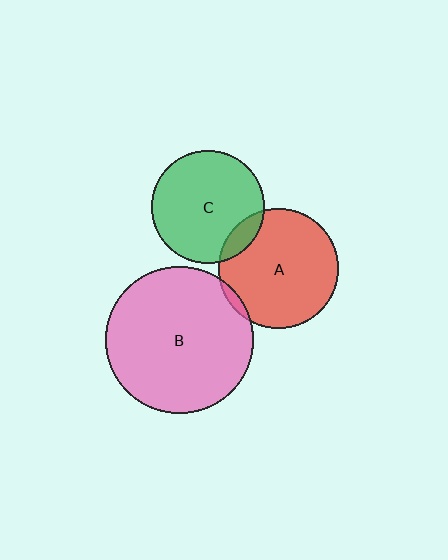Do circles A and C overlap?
Yes.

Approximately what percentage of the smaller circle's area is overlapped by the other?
Approximately 10%.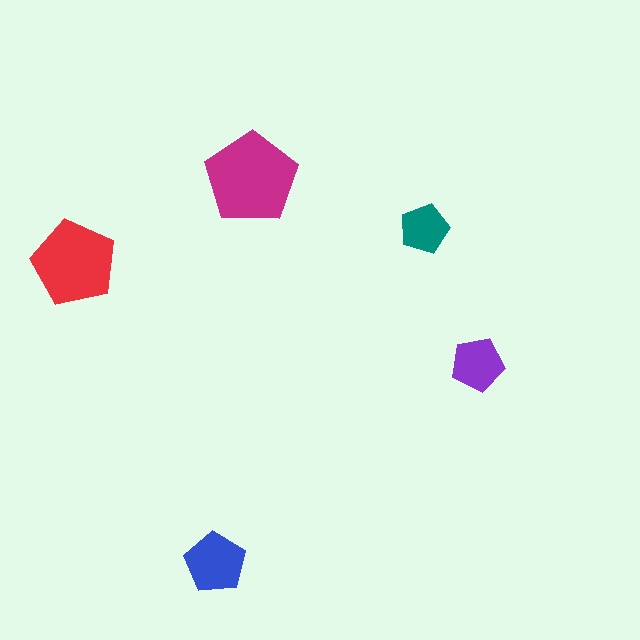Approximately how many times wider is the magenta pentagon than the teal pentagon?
About 2 times wider.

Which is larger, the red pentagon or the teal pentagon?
The red one.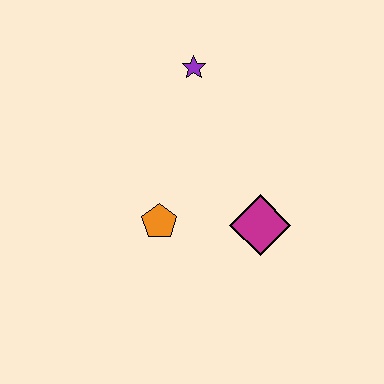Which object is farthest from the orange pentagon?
The purple star is farthest from the orange pentagon.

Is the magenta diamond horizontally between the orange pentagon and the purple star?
No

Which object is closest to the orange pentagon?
The magenta diamond is closest to the orange pentagon.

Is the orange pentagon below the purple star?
Yes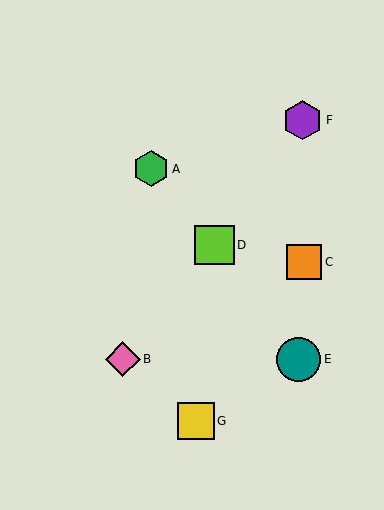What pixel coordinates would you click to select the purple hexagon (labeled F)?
Click at (303, 120) to select the purple hexagon F.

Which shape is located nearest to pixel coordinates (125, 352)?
The pink diamond (labeled B) at (123, 359) is nearest to that location.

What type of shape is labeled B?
Shape B is a pink diamond.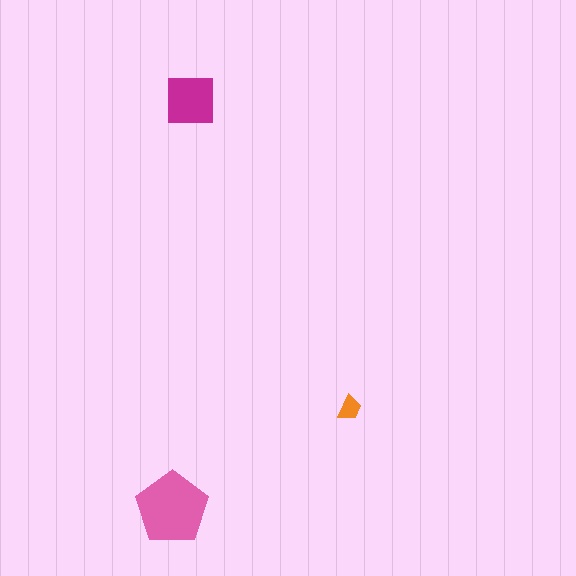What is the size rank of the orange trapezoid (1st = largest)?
3rd.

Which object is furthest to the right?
The orange trapezoid is rightmost.